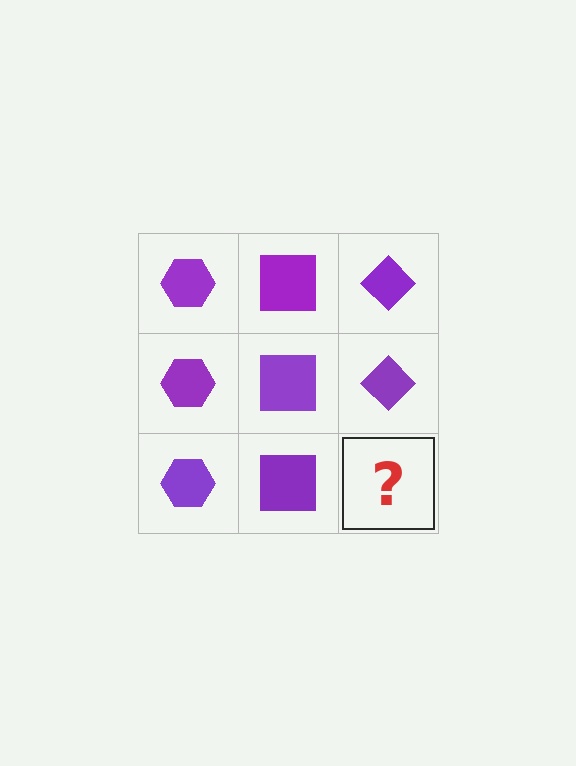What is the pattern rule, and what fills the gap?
The rule is that each column has a consistent shape. The gap should be filled with a purple diamond.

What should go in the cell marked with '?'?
The missing cell should contain a purple diamond.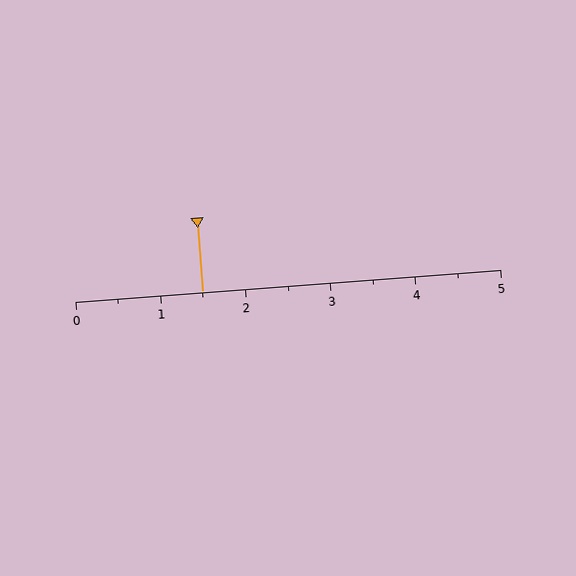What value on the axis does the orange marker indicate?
The marker indicates approximately 1.5.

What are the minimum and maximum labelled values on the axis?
The axis runs from 0 to 5.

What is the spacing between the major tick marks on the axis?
The major ticks are spaced 1 apart.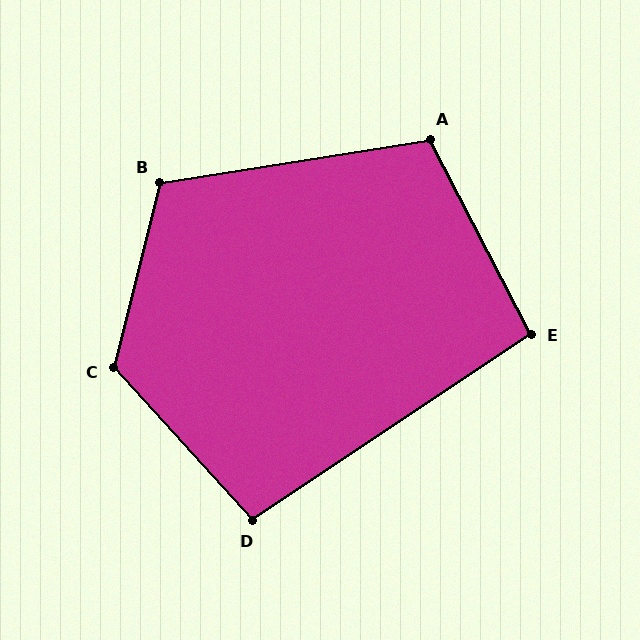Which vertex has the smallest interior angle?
E, at approximately 96 degrees.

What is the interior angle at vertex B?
Approximately 113 degrees (obtuse).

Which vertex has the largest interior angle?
C, at approximately 124 degrees.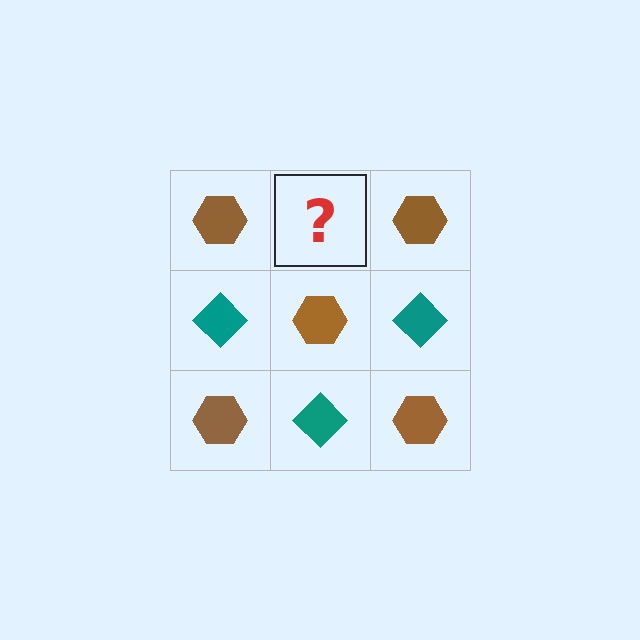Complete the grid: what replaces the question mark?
The question mark should be replaced with a teal diamond.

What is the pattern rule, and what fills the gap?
The rule is that it alternates brown hexagon and teal diamond in a checkerboard pattern. The gap should be filled with a teal diamond.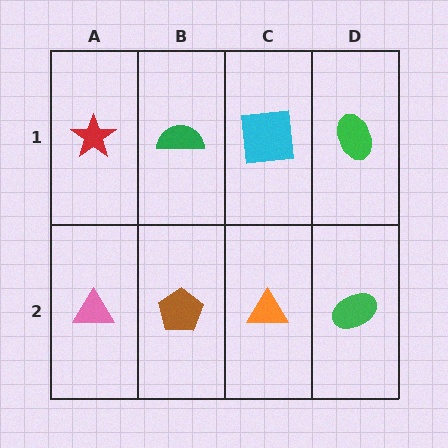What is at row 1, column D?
A green ellipse.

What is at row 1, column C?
A cyan square.